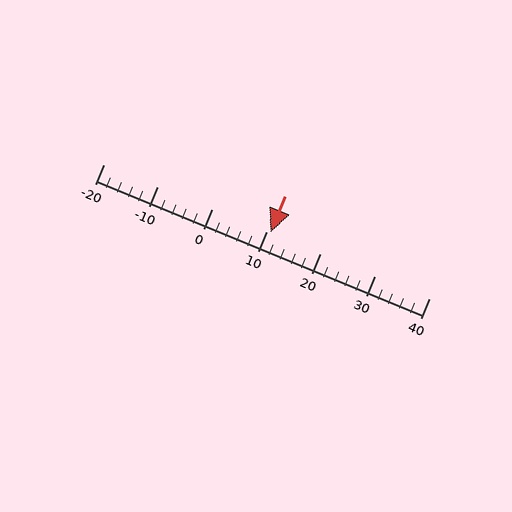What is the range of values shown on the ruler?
The ruler shows values from -20 to 40.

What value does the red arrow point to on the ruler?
The red arrow points to approximately 11.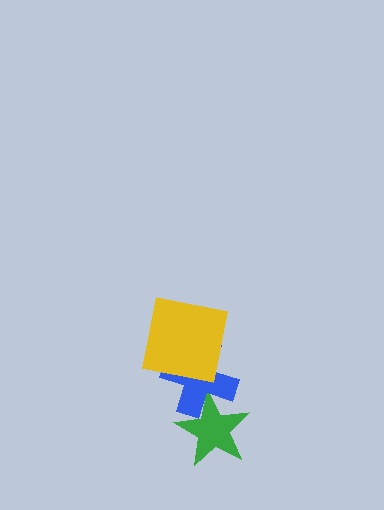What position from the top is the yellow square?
The yellow square is 1st from the top.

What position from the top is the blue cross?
The blue cross is 2nd from the top.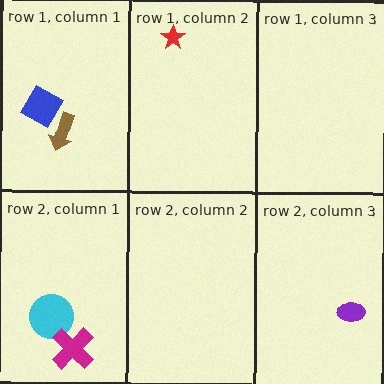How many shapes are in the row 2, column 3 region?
1.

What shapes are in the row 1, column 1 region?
The brown arrow, the blue square.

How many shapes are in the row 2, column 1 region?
2.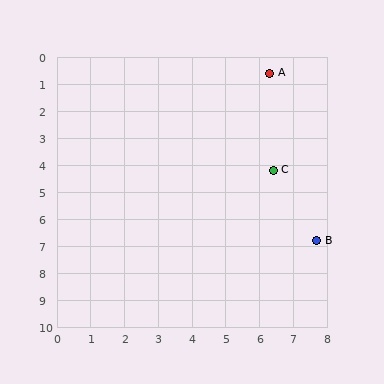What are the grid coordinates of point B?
Point B is at approximately (7.7, 6.8).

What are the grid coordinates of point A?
Point A is at approximately (6.3, 0.6).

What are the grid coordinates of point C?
Point C is at approximately (6.4, 4.2).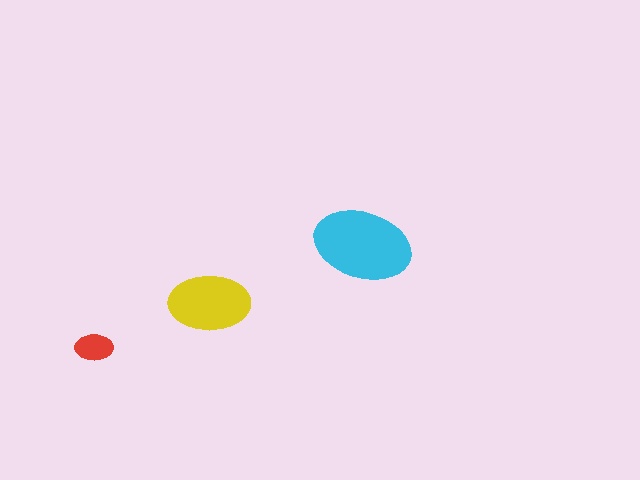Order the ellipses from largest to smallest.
the cyan one, the yellow one, the red one.